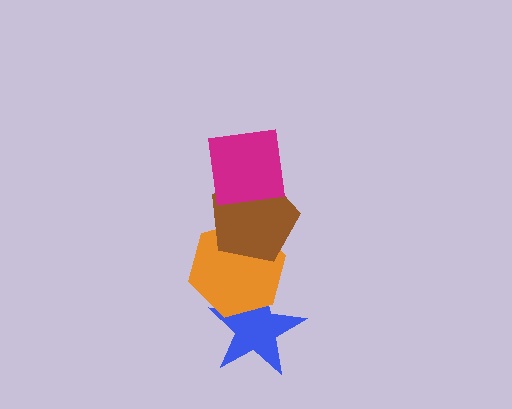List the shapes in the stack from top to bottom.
From top to bottom: the magenta square, the brown pentagon, the orange hexagon, the blue star.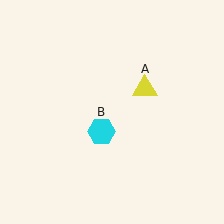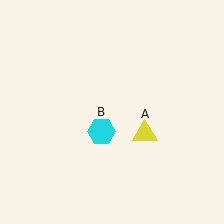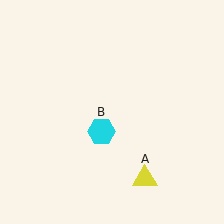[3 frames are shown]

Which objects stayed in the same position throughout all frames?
Cyan hexagon (object B) remained stationary.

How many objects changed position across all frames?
1 object changed position: yellow triangle (object A).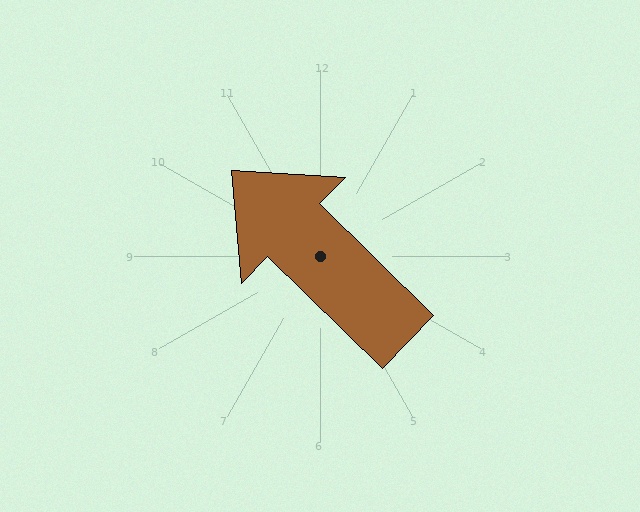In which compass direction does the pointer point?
Northwest.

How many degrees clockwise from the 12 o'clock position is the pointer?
Approximately 314 degrees.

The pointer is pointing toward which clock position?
Roughly 10 o'clock.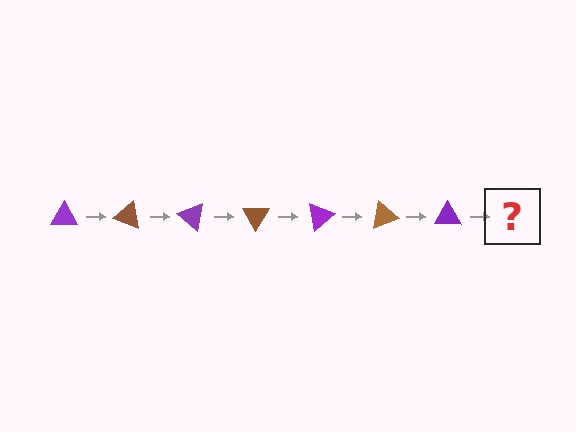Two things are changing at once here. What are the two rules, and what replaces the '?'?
The two rules are that it rotates 20 degrees each step and the color cycles through purple and brown. The '?' should be a brown triangle, rotated 140 degrees from the start.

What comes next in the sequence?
The next element should be a brown triangle, rotated 140 degrees from the start.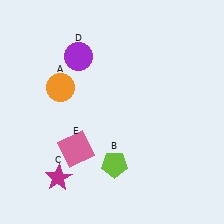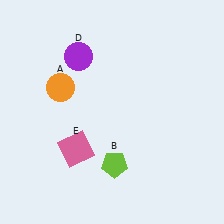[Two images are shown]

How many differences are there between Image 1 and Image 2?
There is 1 difference between the two images.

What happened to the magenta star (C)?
The magenta star (C) was removed in Image 2. It was in the bottom-left area of Image 1.